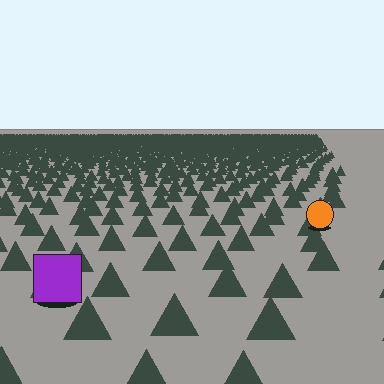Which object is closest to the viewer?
The purple square is closest. The texture marks near it are larger and more spread out.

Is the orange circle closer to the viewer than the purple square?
No. The purple square is closer — you can tell from the texture gradient: the ground texture is coarser near it.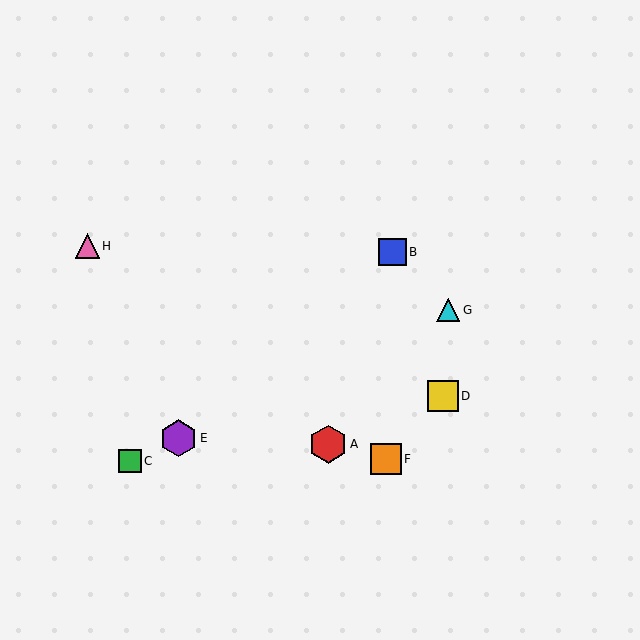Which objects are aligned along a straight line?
Objects C, E, G are aligned along a straight line.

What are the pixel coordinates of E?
Object E is at (178, 438).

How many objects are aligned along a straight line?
3 objects (C, E, G) are aligned along a straight line.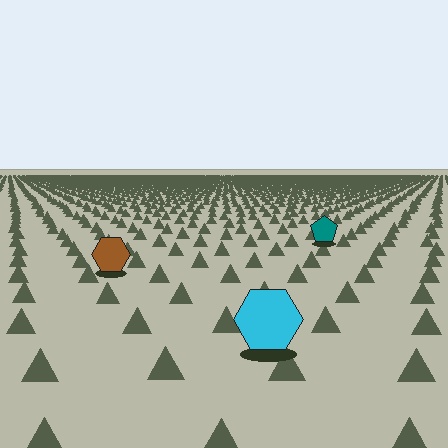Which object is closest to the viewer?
The cyan hexagon is closest. The texture marks near it are larger and more spread out.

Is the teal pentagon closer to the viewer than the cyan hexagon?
No. The cyan hexagon is closer — you can tell from the texture gradient: the ground texture is coarser near it.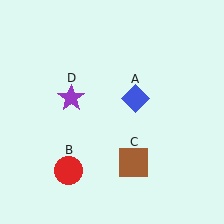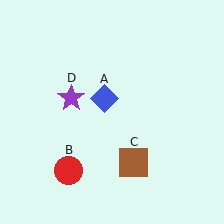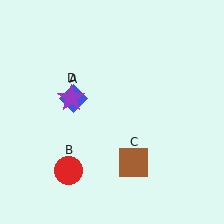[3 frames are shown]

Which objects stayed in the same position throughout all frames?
Red circle (object B) and brown square (object C) and purple star (object D) remained stationary.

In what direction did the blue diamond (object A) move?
The blue diamond (object A) moved left.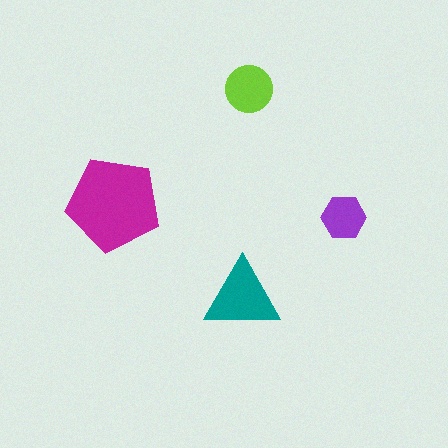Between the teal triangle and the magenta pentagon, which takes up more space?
The magenta pentagon.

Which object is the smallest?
The purple hexagon.